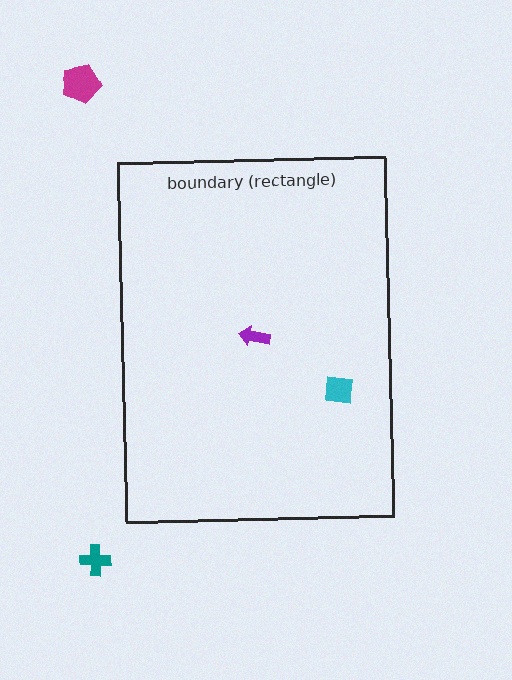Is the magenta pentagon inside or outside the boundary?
Outside.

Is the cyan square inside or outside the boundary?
Inside.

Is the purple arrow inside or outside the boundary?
Inside.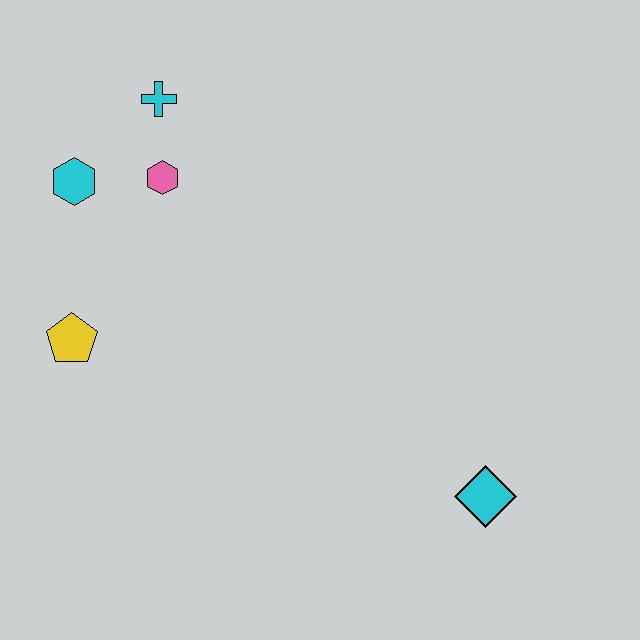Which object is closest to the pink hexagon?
The cyan cross is closest to the pink hexagon.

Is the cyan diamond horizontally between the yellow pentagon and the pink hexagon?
No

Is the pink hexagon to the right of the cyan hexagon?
Yes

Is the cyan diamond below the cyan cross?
Yes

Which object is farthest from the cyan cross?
The cyan diamond is farthest from the cyan cross.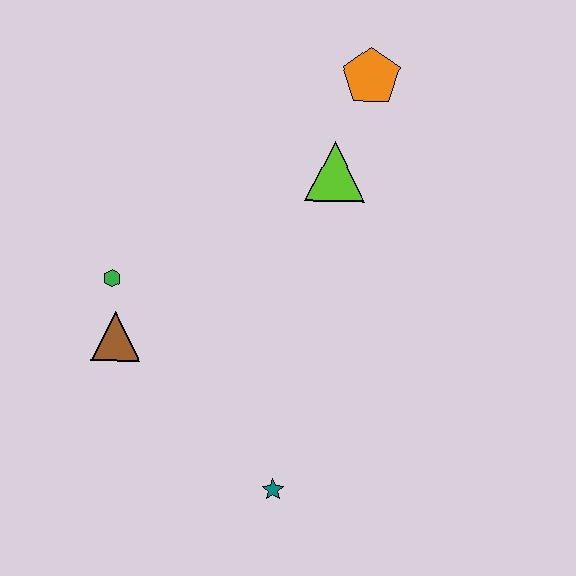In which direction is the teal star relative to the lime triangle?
The teal star is below the lime triangle.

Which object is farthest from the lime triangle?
The teal star is farthest from the lime triangle.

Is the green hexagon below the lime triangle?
Yes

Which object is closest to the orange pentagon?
The lime triangle is closest to the orange pentagon.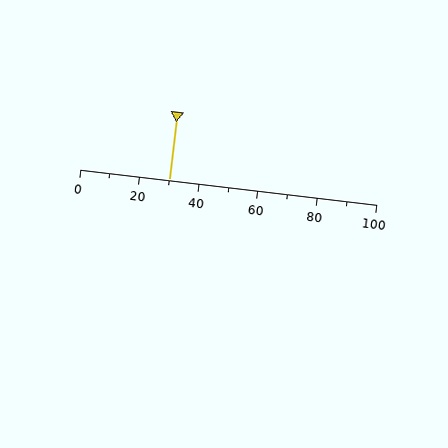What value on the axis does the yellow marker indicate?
The marker indicates approximately 30.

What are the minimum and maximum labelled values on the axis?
The axis runs from 0 to 100.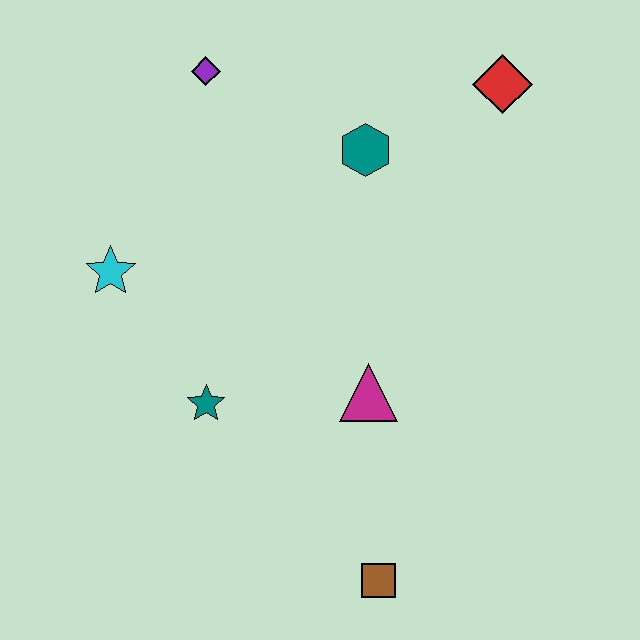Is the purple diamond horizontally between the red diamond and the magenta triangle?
No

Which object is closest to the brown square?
The magenta triangle is closest to the brown square.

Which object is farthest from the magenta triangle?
The purple diamond is farthest from the magenta triangle.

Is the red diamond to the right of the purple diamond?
Yes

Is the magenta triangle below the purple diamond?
Yes